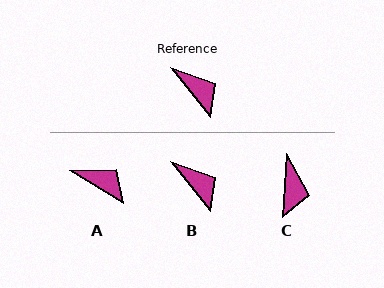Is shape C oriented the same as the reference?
No, it is off by about 42 degrees.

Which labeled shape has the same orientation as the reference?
B.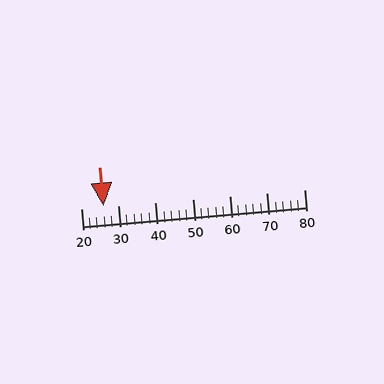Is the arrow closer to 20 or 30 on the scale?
The arrow is closer to 30.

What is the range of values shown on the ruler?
The ruler shows values from 20 to 80.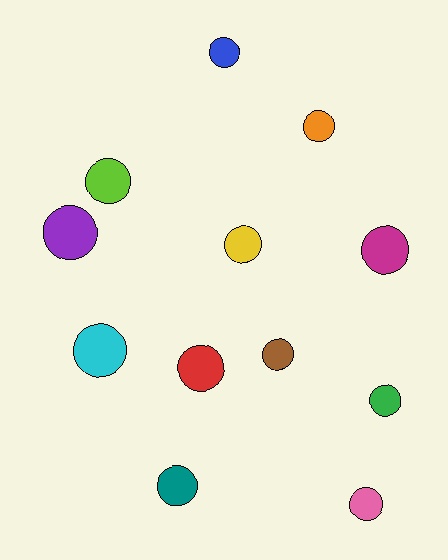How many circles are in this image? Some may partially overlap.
There are 12 circles.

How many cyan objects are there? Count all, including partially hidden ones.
There is 1 cyan object.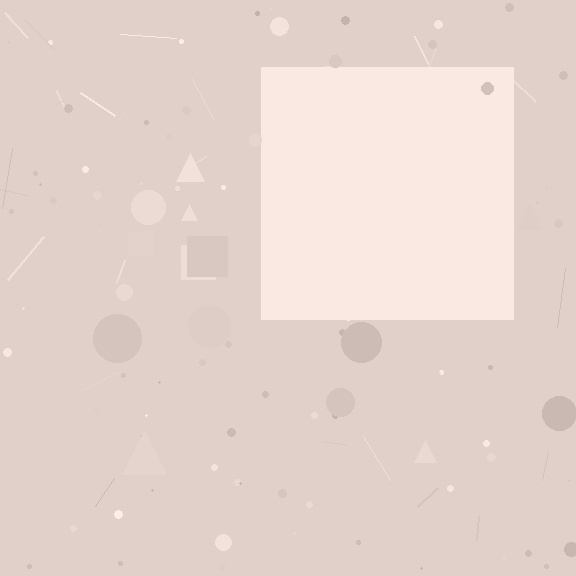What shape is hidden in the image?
A square is hidden in the image.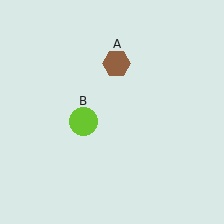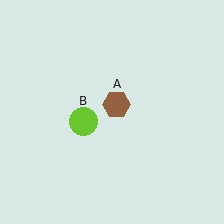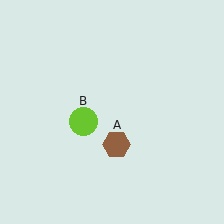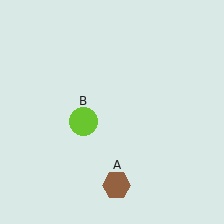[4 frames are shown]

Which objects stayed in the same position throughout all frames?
Lime circle (object B) remained stationary.